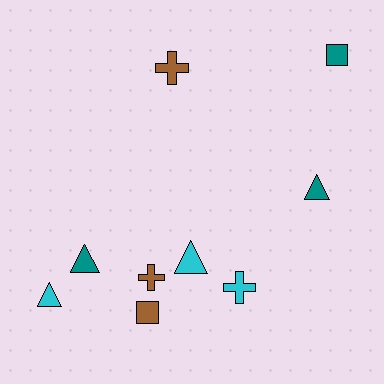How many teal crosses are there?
There are no teal crosses.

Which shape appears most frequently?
Triangle, with 4 objects.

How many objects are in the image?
There are 9 objects.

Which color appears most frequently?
Cyan, with 3 objects.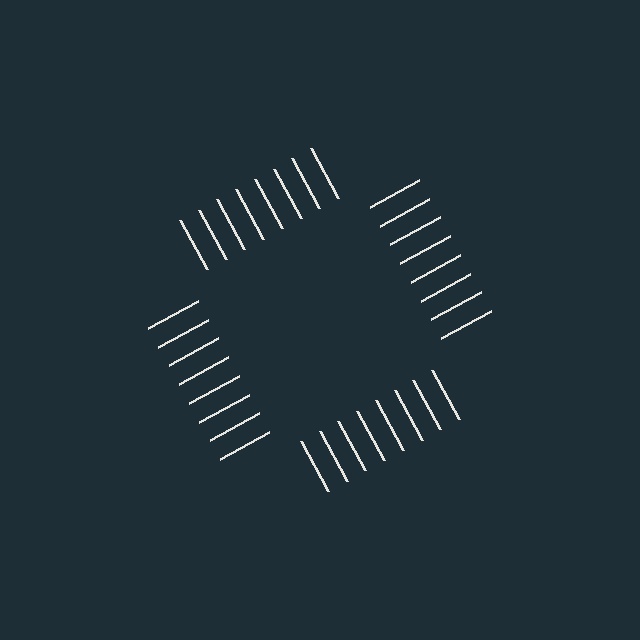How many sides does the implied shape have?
4 sides — the line-ends trace a square.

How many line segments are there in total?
32 — 8 along each of the 4 edges.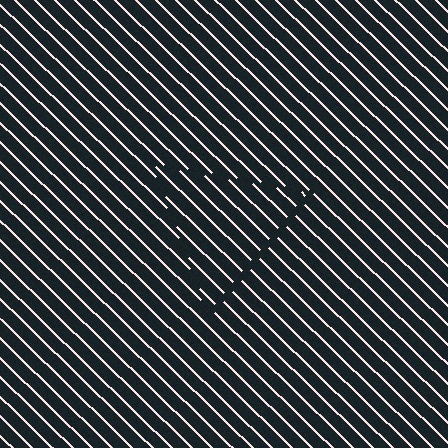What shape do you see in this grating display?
An illusory triangle. The interior of the shape contains the same grating, shifted by half a period — the contour is defined by the phase discontinuity where line-ends from the inner and outer gratings abut.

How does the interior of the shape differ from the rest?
The interior of the shape contains the same grating, shifted by half a period — the contour is defined by the phase discontinuity where line-ends from the inner and outer gratings abut.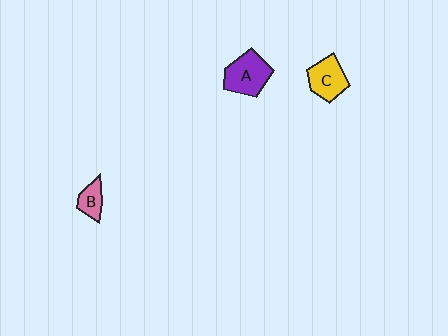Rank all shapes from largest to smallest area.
From largest to smallest: A (purple), C (yellow), B (pink).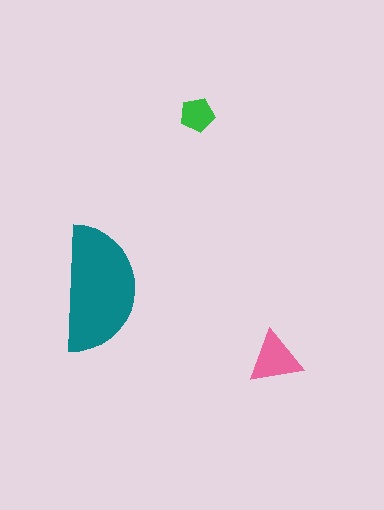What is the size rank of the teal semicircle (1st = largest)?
1st.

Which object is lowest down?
The pink triangle is bottommost.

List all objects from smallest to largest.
The green pentagon, the pink triangle, the teal semicircle.